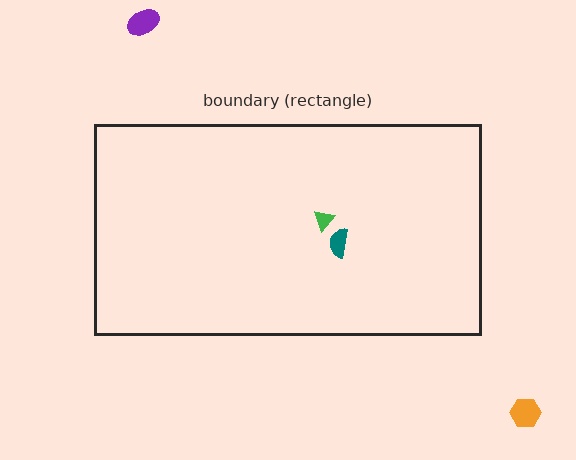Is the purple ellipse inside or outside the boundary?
Outside.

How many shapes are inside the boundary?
2 inside, 2 outside.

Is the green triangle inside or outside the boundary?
Inside.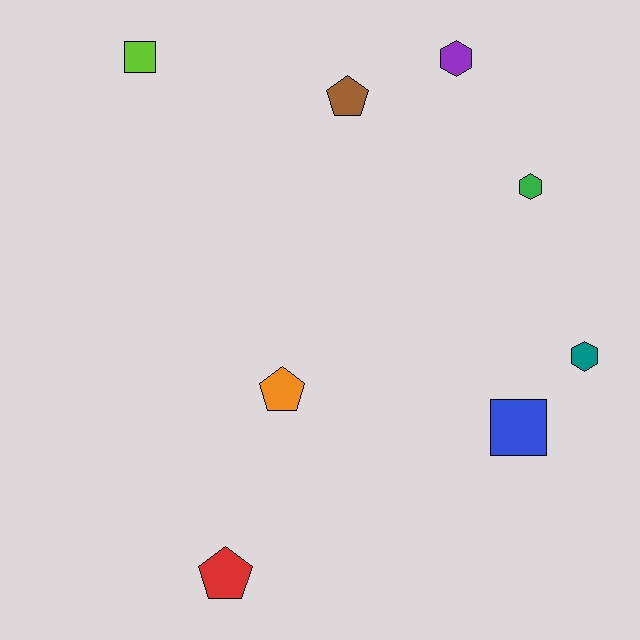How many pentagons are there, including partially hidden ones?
There are 3 pentagons.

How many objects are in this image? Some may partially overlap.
There are 8 objects.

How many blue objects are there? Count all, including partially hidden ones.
There is 1 blue object.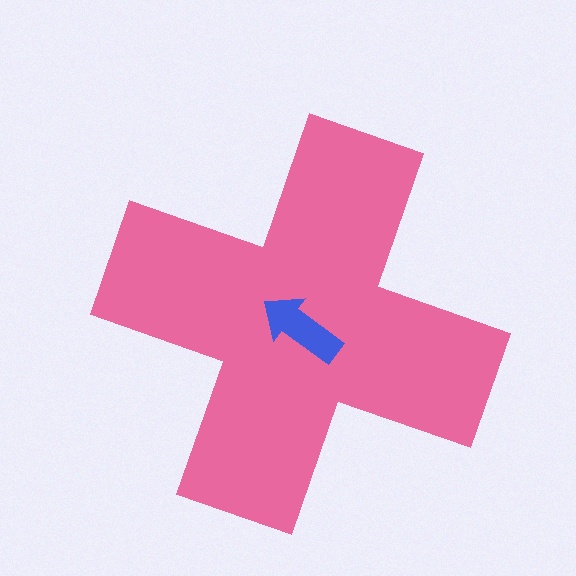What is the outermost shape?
The pink cross.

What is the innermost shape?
The blue arrow.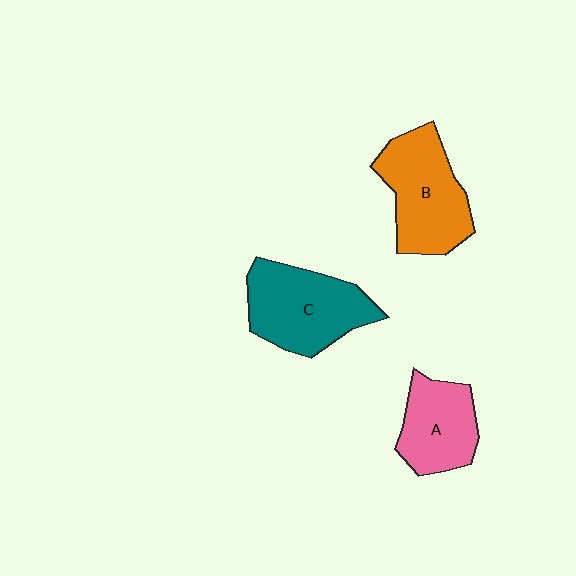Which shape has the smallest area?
Shape A (pink).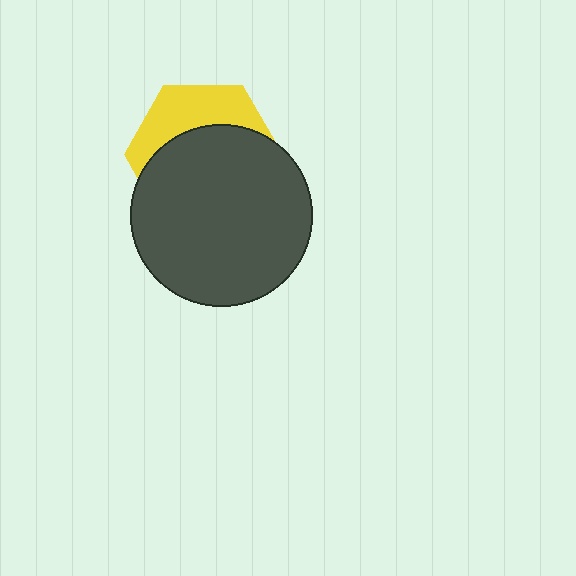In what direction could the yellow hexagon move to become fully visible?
The yellow hexagon could move up. That would shift it out from behind the dark gray circle entirely.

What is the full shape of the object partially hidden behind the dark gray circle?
The partially hidden object is a yellow hexagon.